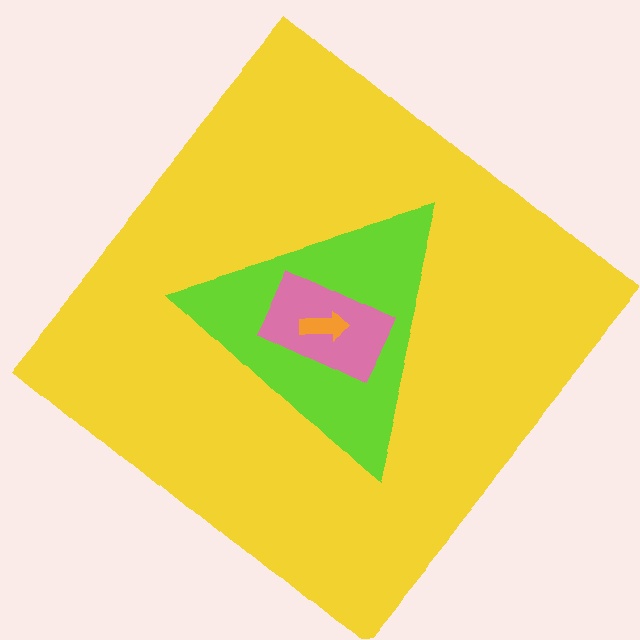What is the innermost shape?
The orange arrow.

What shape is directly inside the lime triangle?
The pink rectangle.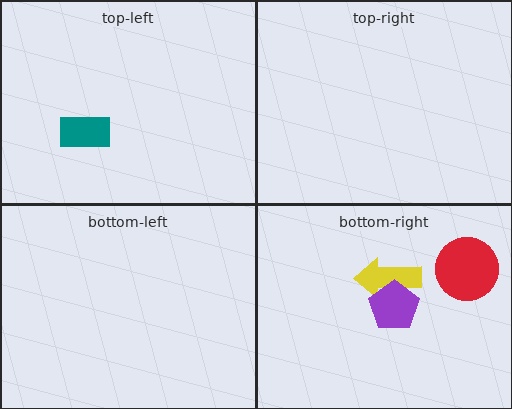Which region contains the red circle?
The bottom-right region.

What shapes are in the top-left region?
The teal rectangle.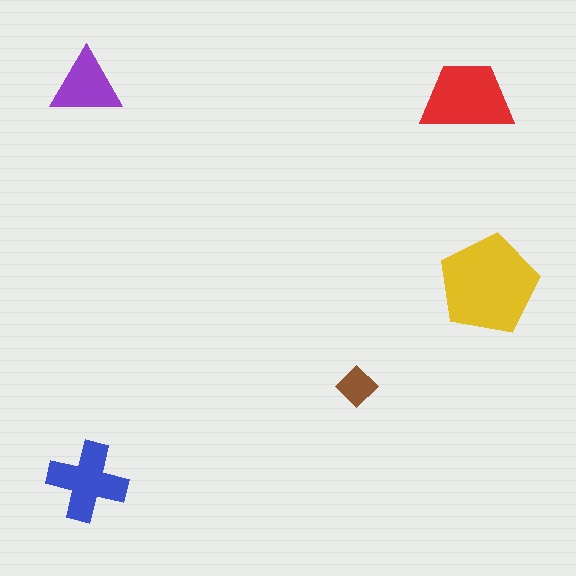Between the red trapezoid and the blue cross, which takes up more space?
The red trapezoid.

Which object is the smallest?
The brown diamond.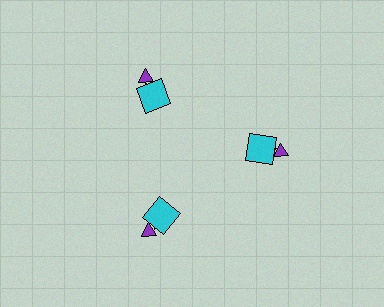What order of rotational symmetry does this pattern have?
This pattern has 3-fold rotational symmetry.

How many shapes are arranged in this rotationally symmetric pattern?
There are 9 shapes, arranged in 3 groups of 3.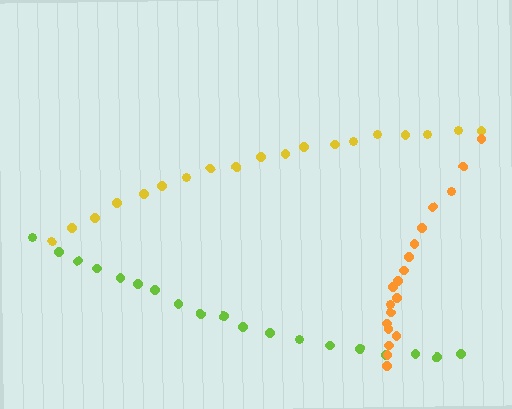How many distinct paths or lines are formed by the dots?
There are 3 distinct paths.